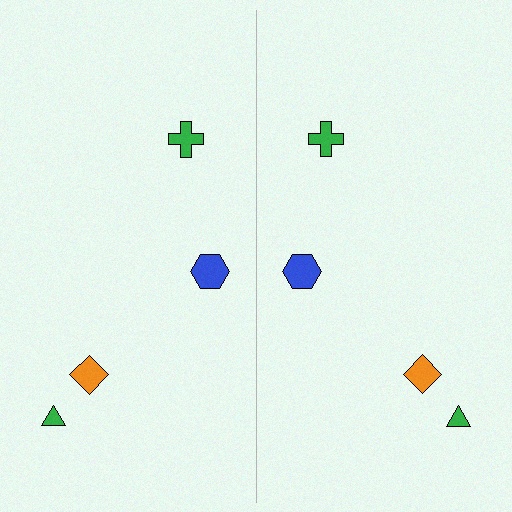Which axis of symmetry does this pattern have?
The pattern has a vertical axis of symmetry running through the center of the image.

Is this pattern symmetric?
Yes, this pattern has bilateral (reflection) symmetry.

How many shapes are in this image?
There are 8 shapes in this image.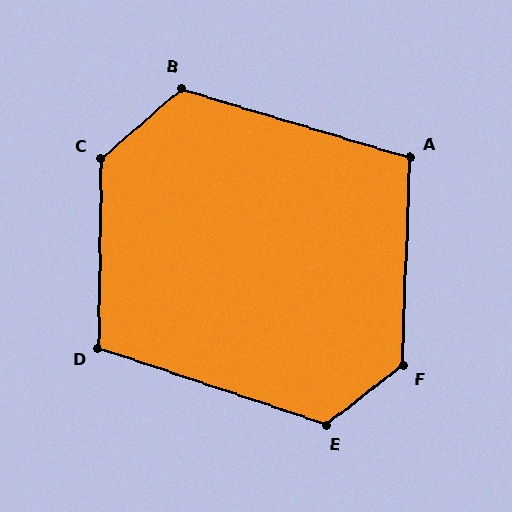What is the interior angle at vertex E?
Approximately 124 degrees (obtuse).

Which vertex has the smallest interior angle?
A, at approximately 105 degrees.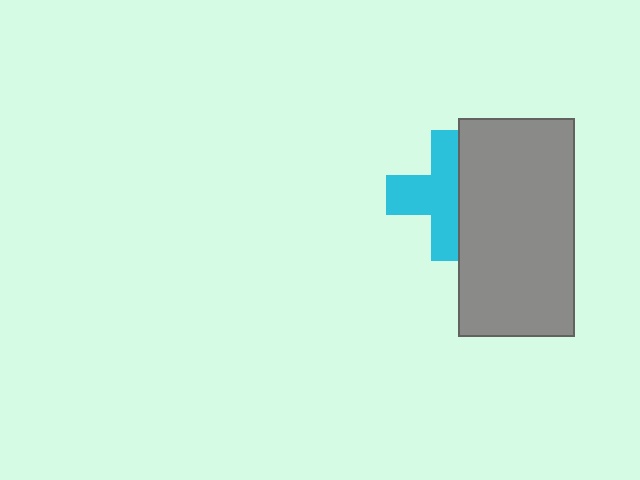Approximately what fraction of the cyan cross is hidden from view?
Roughly 41% of the cyan cross is hidden behind the gray rectangle.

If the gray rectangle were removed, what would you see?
You would see the complete cyan cross.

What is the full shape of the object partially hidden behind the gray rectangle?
The partially hidden object is a cyan cross.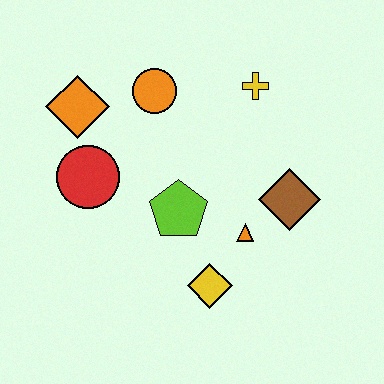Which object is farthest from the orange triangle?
The orange diamond is farthest from the orange triangle.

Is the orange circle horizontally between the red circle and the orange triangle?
Yes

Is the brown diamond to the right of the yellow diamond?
Yes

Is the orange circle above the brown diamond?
Yes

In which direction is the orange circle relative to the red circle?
The orange circle is above the red circle.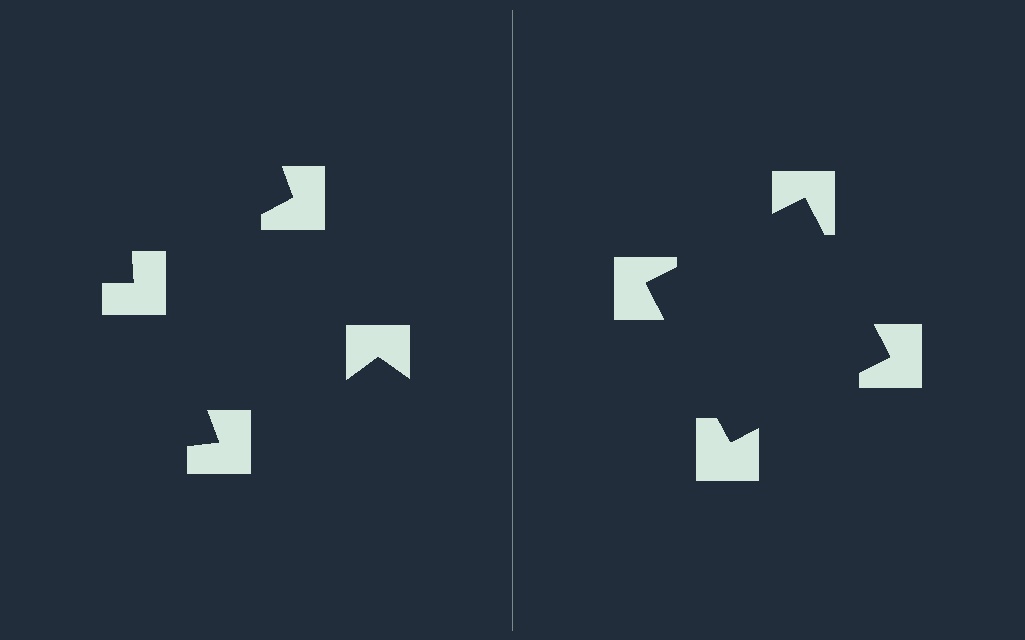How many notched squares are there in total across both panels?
8 — 4 on each side.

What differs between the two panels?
The notched squares are positioned identically on both sides; only the wedge orientations differ. On the right they align to a square; on the left they are misaligned.